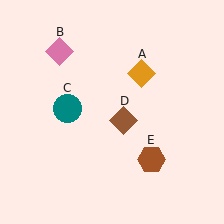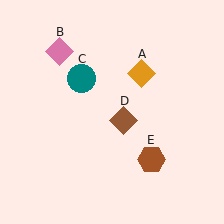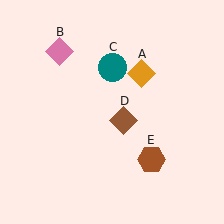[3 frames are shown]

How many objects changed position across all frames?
1 object changed position: teal circle (object C).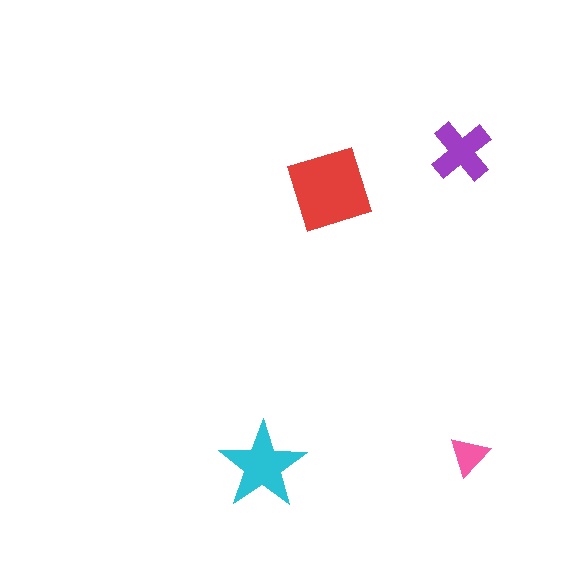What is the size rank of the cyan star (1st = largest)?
2nd.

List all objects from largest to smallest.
The red diamond, the cyan star, the purple cross, the pink triangle.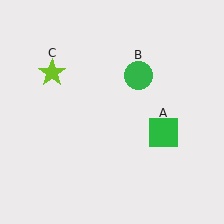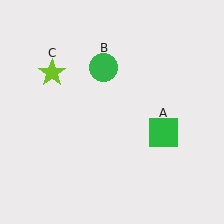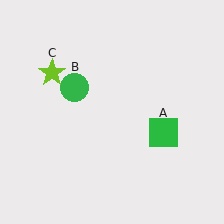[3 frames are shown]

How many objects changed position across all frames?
1 object changed position: green circle (object B).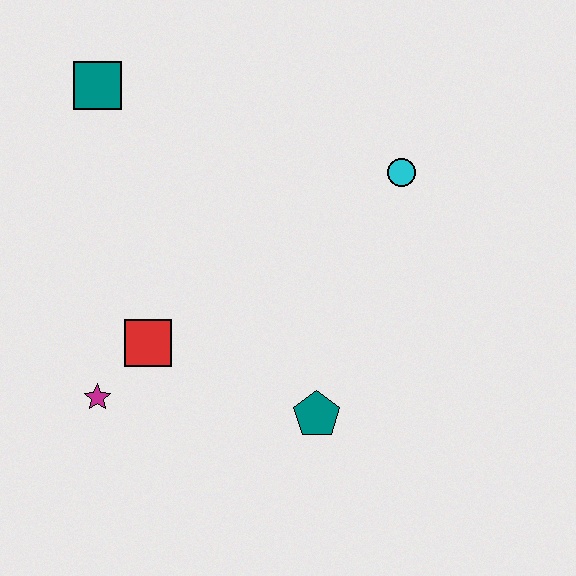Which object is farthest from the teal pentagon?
The teal square is farthest from the teal pentagon.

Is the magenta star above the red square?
No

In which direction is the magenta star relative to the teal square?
The magenta star is below the teal square.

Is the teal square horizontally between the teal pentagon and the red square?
No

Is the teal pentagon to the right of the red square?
Yes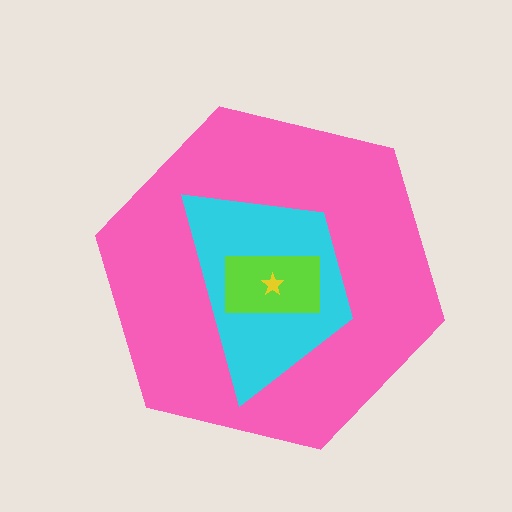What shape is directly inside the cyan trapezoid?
The lime rectangle.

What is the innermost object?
The yellow star.